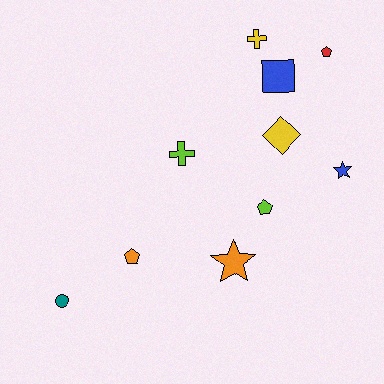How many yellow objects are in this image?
There are 2 yellow objects.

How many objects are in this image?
There are 10 objects.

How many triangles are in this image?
There are no triangles.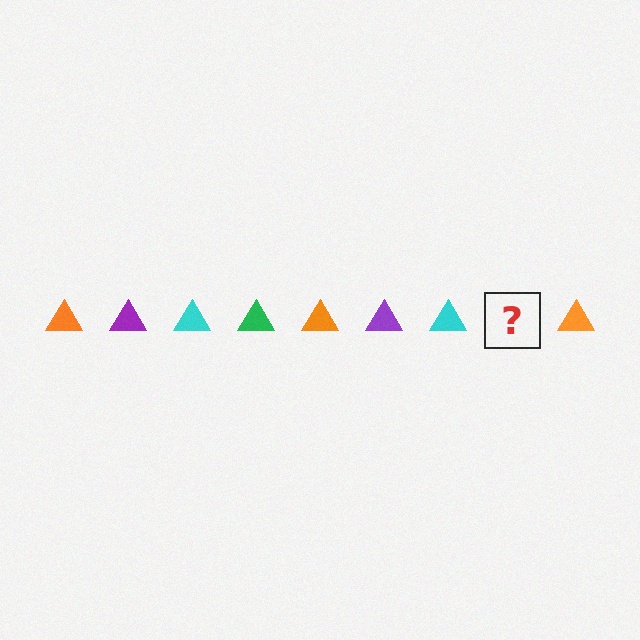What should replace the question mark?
The question mark should be replaced with a green triangle.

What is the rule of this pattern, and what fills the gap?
The rule is that the pattern cycles through orange, purple, cyan, green triangles. The gap should be filled with a green triangle.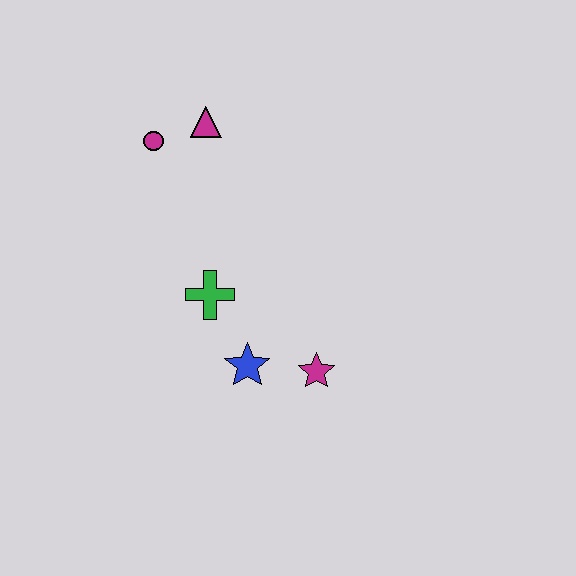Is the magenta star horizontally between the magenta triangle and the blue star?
No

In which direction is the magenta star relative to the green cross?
The magenta star is to the right of the green cross.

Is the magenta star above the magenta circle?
No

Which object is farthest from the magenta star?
The magenta circle is farthest from the magenta star.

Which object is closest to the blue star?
The magenta star is closest to the blue star.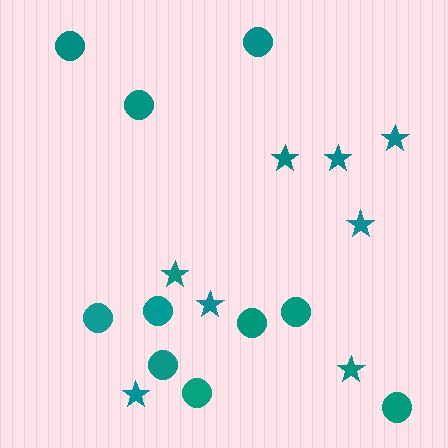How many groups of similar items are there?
There are 2 groups: one group of circles (10) and one group of stars (8).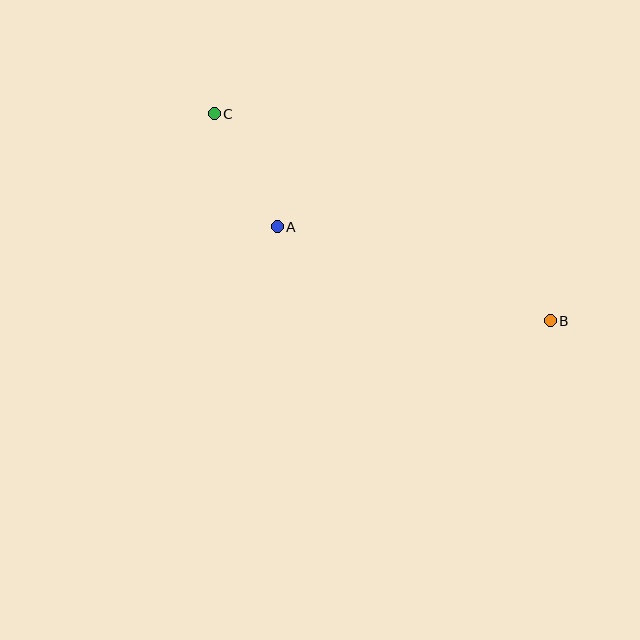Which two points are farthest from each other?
Points B and C are farthest from each other.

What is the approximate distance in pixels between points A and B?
The distance between A and B is approximately 289 pixels.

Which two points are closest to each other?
Points A and C are closest to each other.